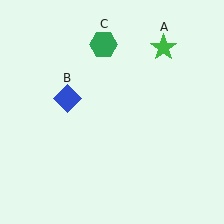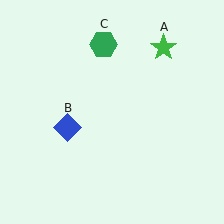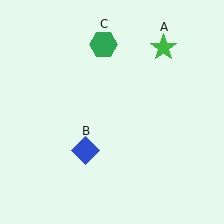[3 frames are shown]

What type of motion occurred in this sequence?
The blue diamond (object B) rotated counterclockwise around the center of the scene.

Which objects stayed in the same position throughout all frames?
Green star (object A) and green hexagon (object C) remained stationary.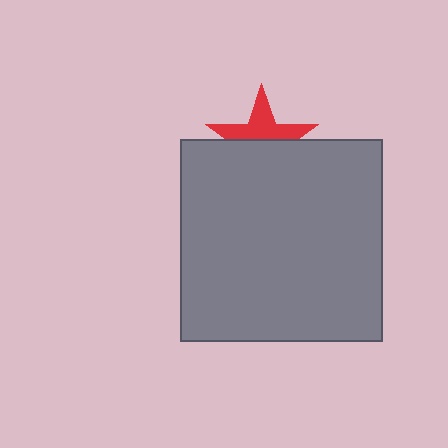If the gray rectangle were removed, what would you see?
You would see the complete red star.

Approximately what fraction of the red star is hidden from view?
Roughly 51% of the red star is hidden behind the gray rectangle.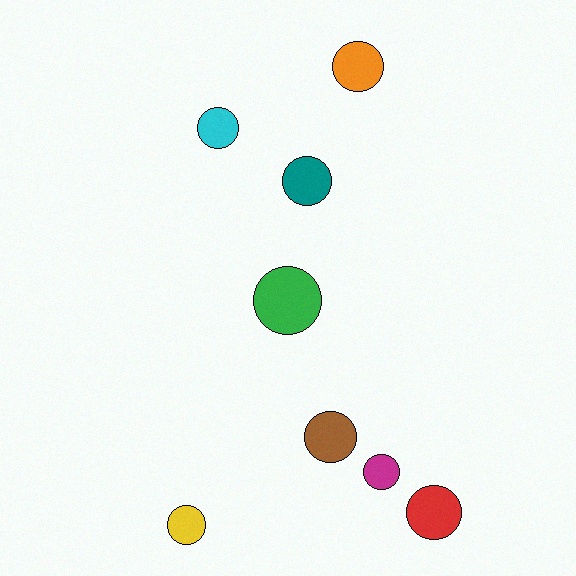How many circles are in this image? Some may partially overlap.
There are 8 circles.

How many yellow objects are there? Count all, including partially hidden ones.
There is 1 yellow object.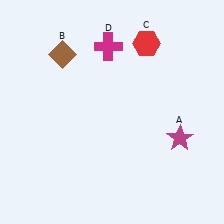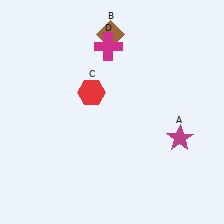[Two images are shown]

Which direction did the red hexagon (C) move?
The red hexagon (C) moved left.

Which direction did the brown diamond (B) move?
The brown diamond (B) moved right.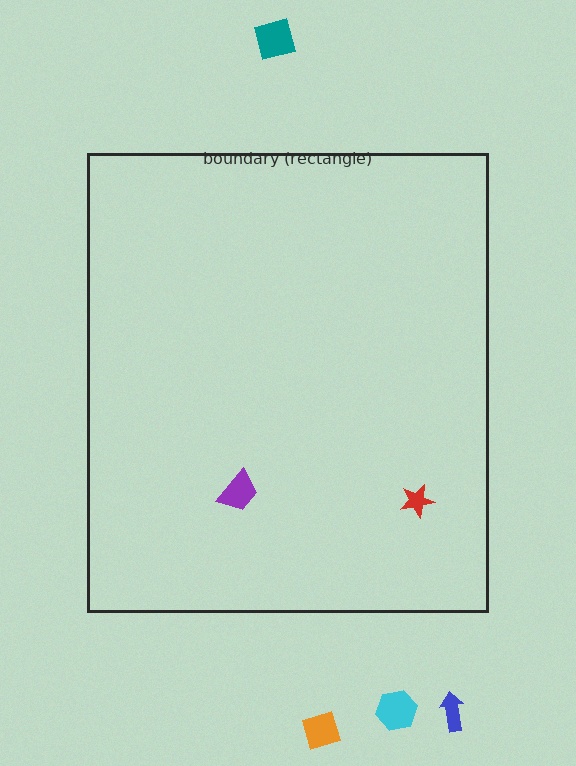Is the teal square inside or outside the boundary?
Outside.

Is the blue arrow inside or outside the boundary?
Outside.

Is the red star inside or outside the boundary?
Inside.